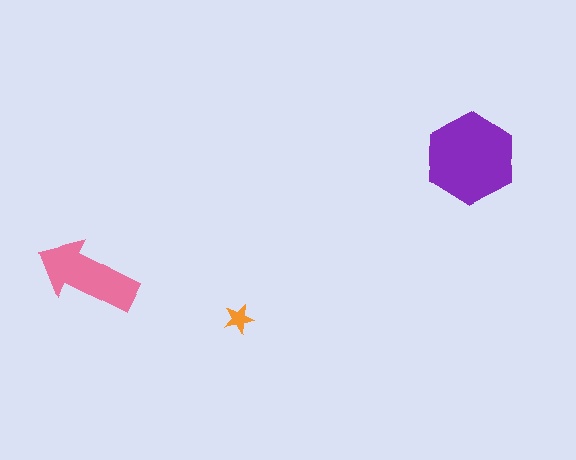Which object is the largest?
The purple hexagon.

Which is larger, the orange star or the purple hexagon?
The purple hexagon.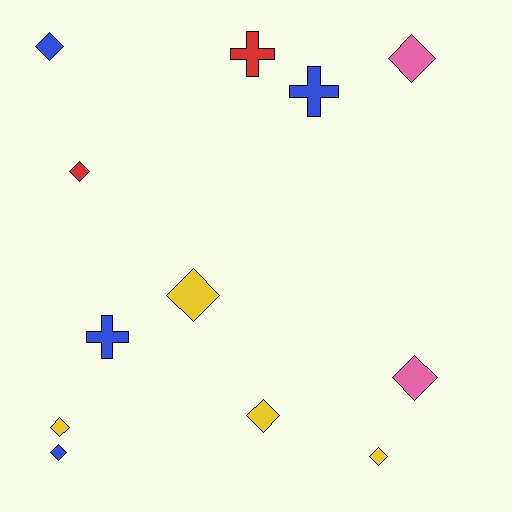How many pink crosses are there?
There are no pink crosses.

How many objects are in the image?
There are 12 objects.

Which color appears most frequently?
Yellow, with 4 objects.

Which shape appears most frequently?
Diamond, with 9 objects.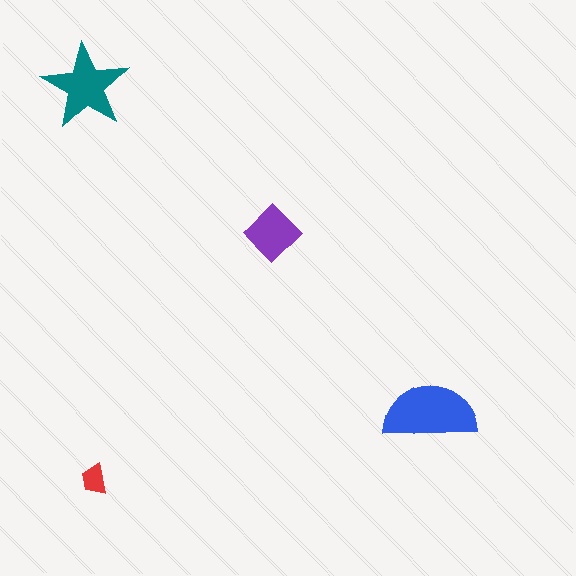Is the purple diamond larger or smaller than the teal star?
Smaller.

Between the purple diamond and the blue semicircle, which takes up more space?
The blue semicircle.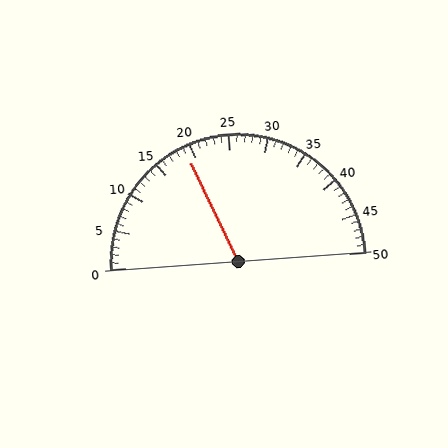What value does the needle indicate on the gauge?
The needle indicates approximately 19.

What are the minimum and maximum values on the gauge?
The gauge ranges from 0 to 50.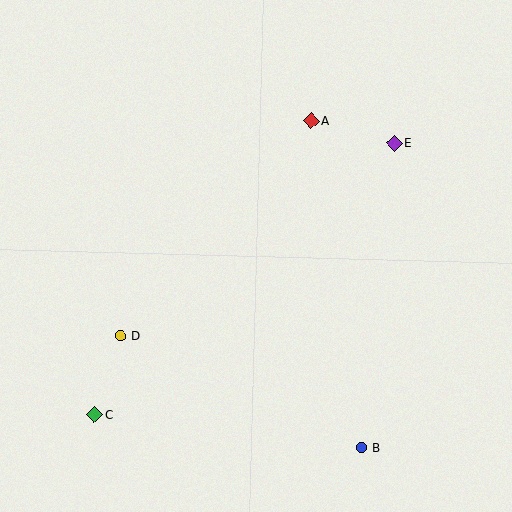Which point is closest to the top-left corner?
Point A is closest to the top-left corner.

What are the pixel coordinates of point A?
Point A is at (311, 121).